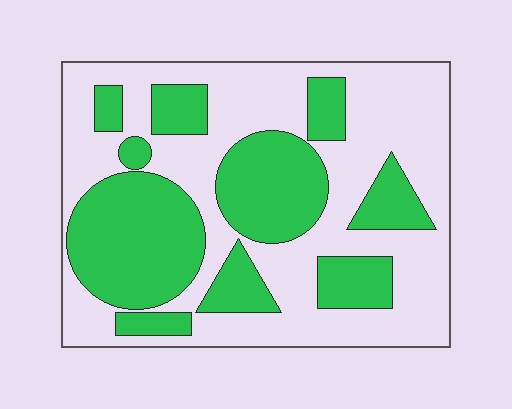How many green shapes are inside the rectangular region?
10.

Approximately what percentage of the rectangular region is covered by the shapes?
Approximately 40%.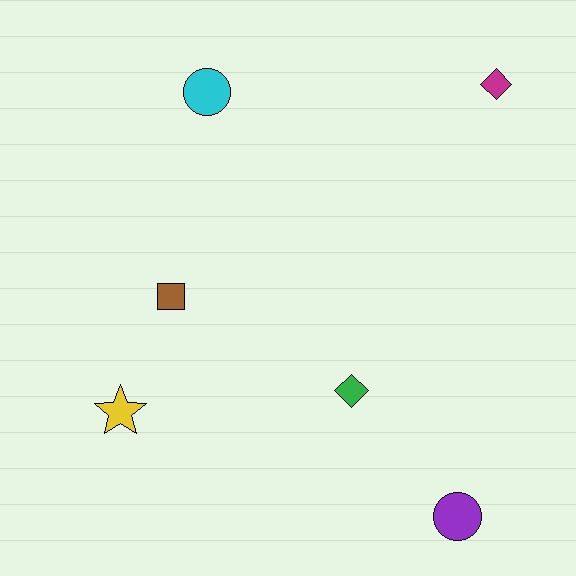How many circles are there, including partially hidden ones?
There are 2 circles.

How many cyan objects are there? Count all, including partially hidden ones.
There is 1 cyan object.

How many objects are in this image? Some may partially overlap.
There are 6 objects.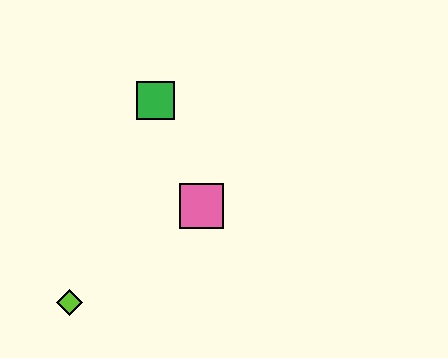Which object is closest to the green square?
The pink square is closest to the green square.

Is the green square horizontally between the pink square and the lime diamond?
Yes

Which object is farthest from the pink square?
The lime diamond is farthest from the pink square.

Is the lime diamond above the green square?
No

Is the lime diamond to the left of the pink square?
Yes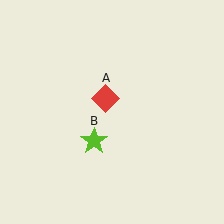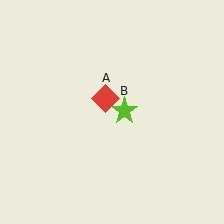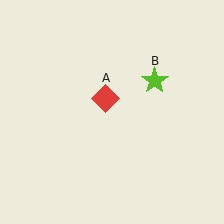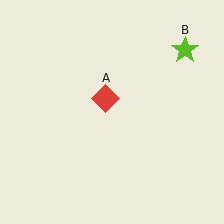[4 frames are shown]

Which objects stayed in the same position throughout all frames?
Red diamond (object A) remained stationary.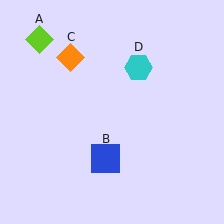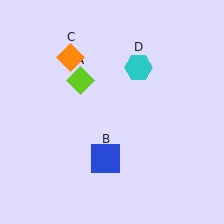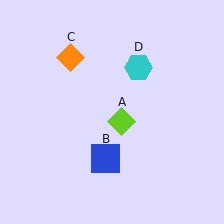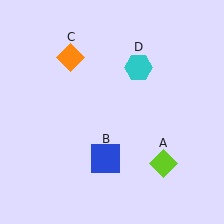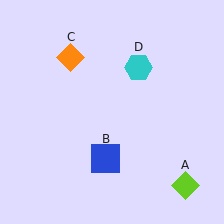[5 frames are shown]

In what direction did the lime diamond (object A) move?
The lime diamond (object A) moved down and to the right.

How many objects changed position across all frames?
1 object changed position: lime diamond (object A).